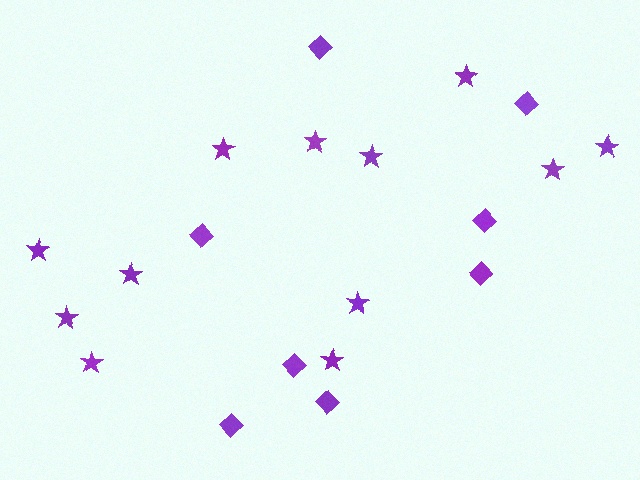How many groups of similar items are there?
There are 2 groups: one group of stars (12) and one group of diamonds (8).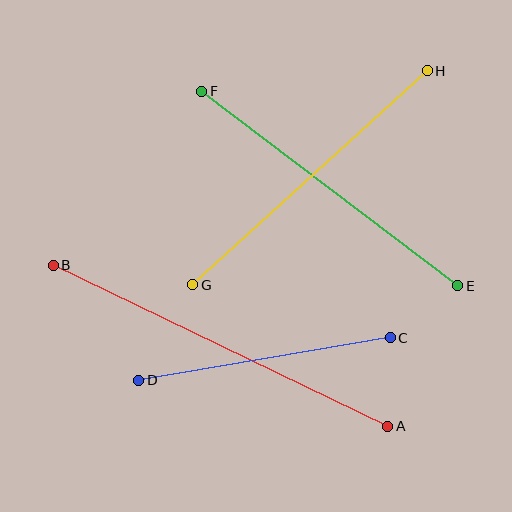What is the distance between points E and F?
The distance is approximately 322 pixels.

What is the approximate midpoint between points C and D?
The midpoint is at approximately (264, 359) pixels.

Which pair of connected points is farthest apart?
Points A and B are farthest apart.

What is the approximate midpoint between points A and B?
The midpoint is at approximately (220, 346) pixels.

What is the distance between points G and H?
The distance is approximately 317 pixels.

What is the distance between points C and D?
The distance is approximately 255 pixels.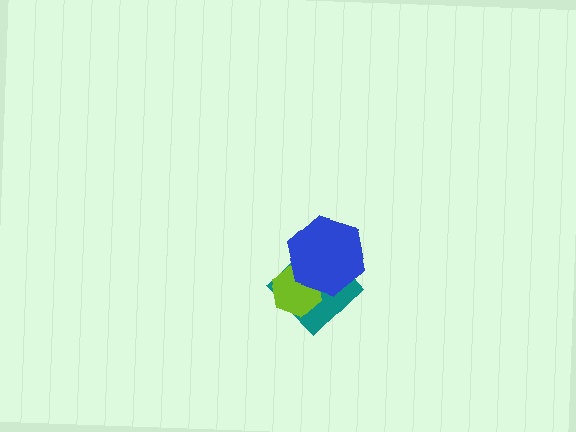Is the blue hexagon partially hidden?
No, no other shape covers it.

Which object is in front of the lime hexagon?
The blue hexagon is in front of the lime hexagon.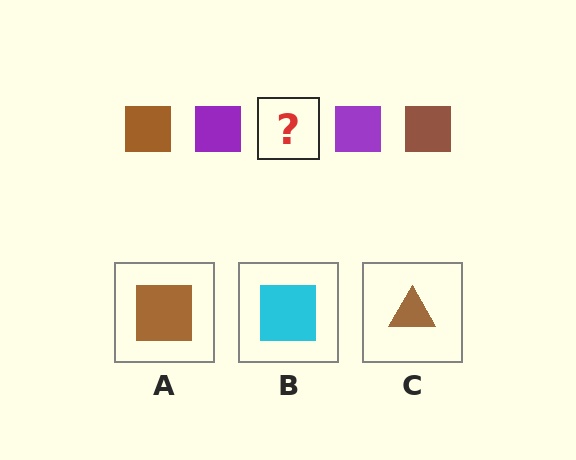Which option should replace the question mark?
Option A.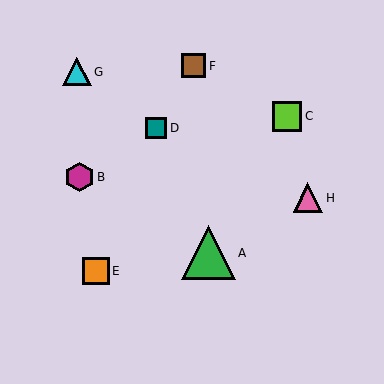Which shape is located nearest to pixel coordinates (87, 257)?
The orange square (labeled E) at (96, 271) is nearest to that location.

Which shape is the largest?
The green triangle (labeled A) is the largest.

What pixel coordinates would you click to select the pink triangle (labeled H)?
Click at (308, 198) to select the pink triangle H.